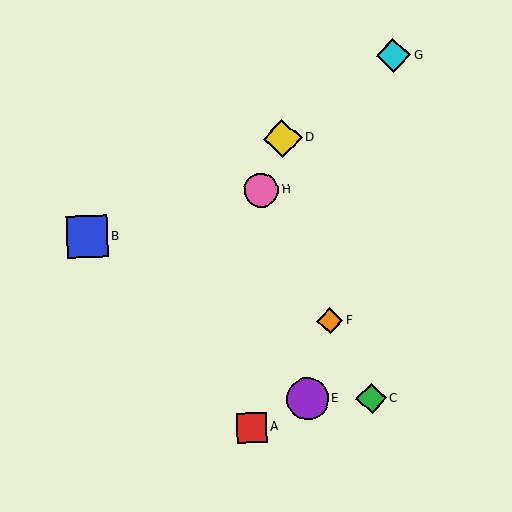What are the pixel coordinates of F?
Object F is at (330, 321).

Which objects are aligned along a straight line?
Objects C, F, H are aligned along a straight line.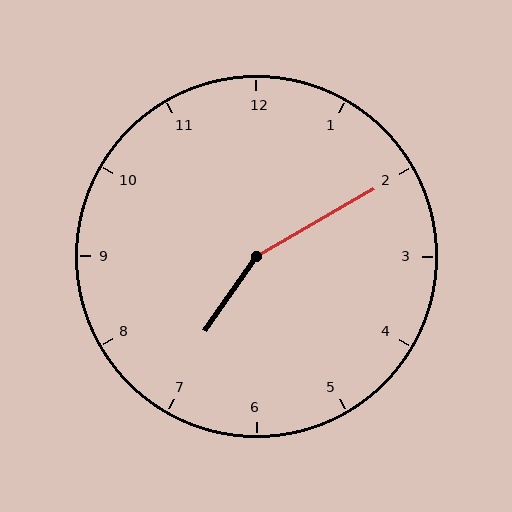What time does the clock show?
7:10.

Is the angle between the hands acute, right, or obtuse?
It is obtuse.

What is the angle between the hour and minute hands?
Approximately 155 degrees.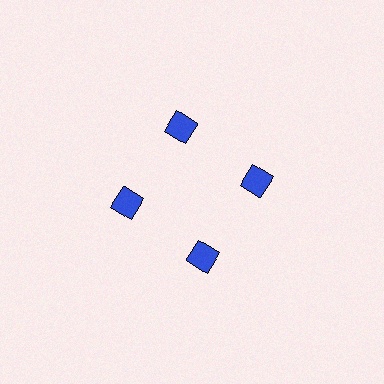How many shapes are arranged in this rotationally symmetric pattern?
There are 4 shapes, arranged in 4 groups of 1.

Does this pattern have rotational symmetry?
Yes, this pattern has 4-fold rotational symmetry. It looks the same after rotating 90 degrees around the center.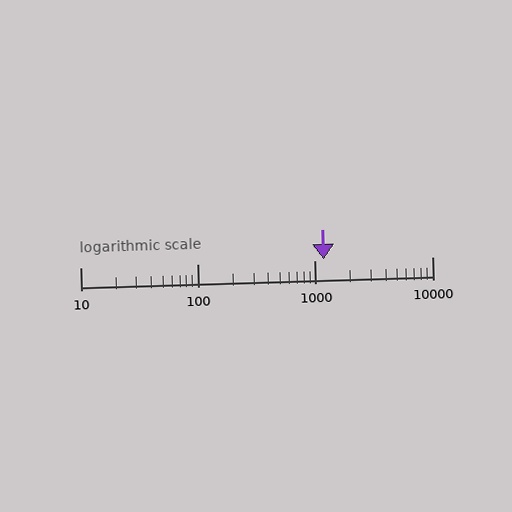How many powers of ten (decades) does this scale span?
The scale spans 3 decades, from 10 to 10000.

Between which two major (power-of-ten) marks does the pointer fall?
The pointer is between 1000 and 10000.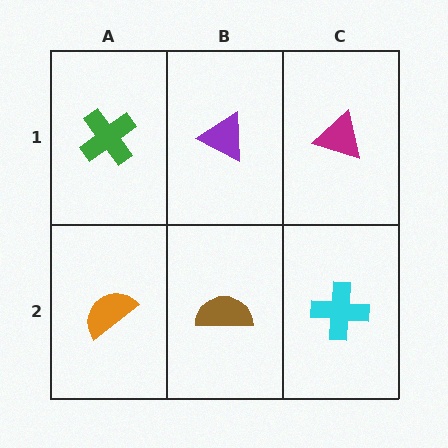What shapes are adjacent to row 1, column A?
An orange semicircle (row 2, column A), a purple triangle (row 1, column B).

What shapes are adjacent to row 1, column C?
A cyan cross (row 2, column C), a purple triangle (row 1, column B).